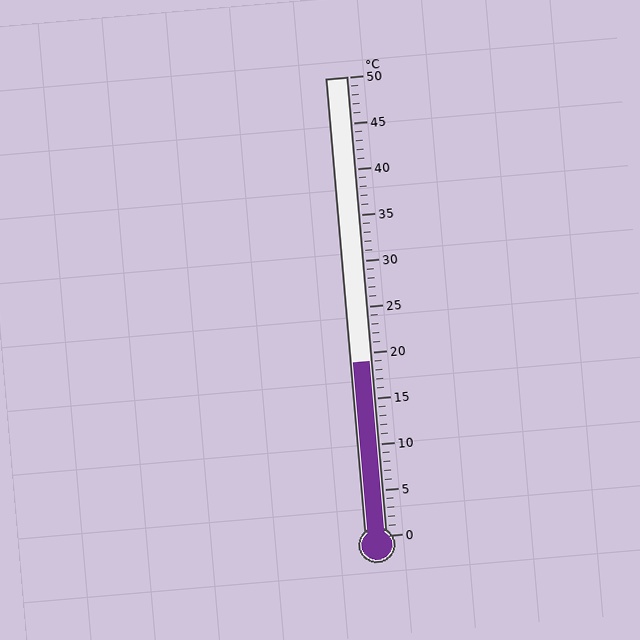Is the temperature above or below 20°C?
The temperature is below 20°C.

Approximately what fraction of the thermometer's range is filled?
The thermometer is filled to approximately 40% of its range.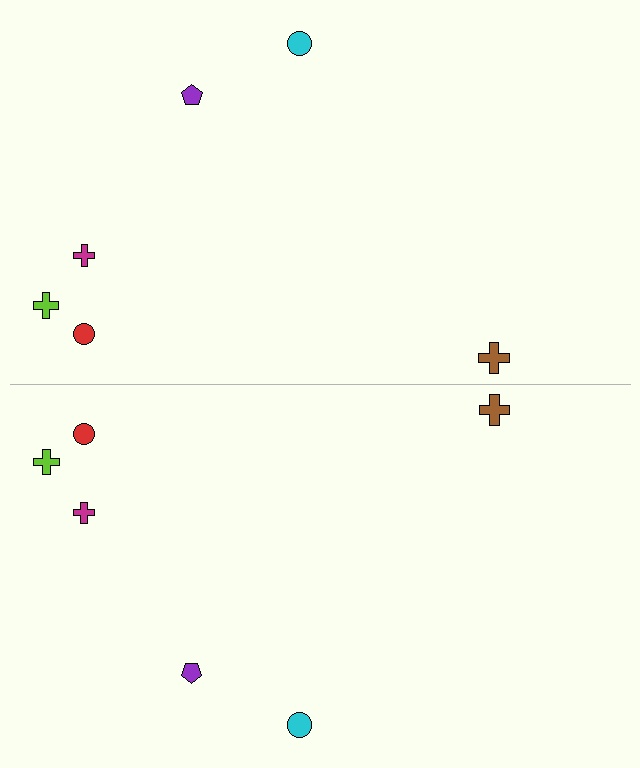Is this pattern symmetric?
Yes, this pattern has bilateral (reflection) symmetry.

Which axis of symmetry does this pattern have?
The pattern has a horizontal axis of symmetry running through the center of the image.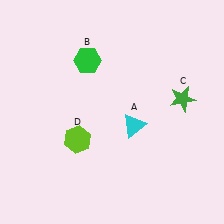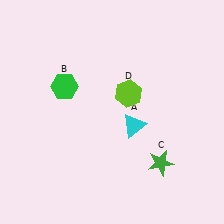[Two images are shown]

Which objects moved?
The objects that moved are: the green hexagon (B), the green star (C), the lime hexagon (D).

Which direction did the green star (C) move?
The green star (C) moved down.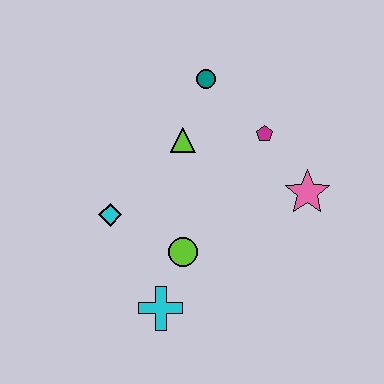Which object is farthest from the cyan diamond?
The pink star is farthest from the cyan diamond.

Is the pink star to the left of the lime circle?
No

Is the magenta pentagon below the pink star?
No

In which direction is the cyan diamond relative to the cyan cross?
The cyan diamond is above the cyan cross.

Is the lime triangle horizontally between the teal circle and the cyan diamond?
Yes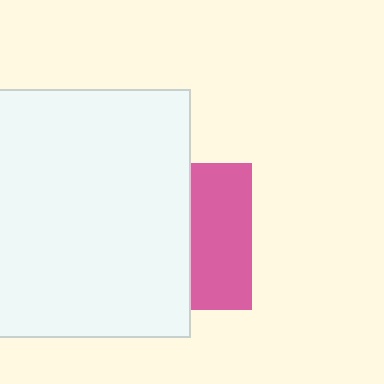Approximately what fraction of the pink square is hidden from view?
Roughly 59% of the pink square is hidden behind the white rectangle.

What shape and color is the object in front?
The object in front is a white rectangle.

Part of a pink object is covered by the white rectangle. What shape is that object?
It is a square.